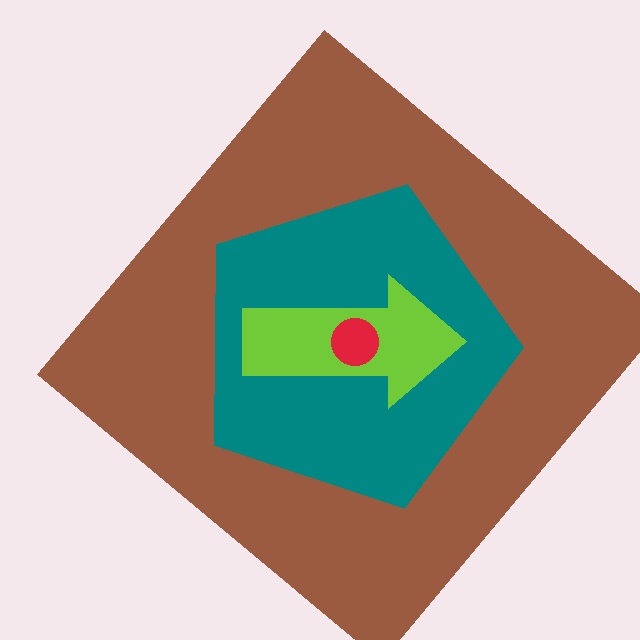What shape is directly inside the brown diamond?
The teal pentagon.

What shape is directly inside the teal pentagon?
The lime arrow.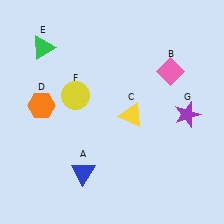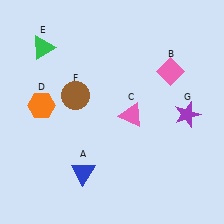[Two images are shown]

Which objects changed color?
C changed from yellow to pink. F changed from yellow to brown.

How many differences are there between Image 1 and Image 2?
There are 2 differences between the two images.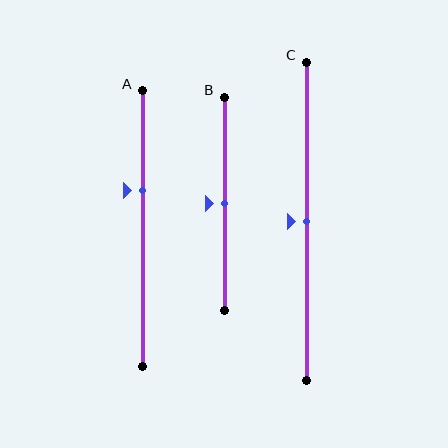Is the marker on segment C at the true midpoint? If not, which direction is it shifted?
Yes, the marker on segment C is at the true midpoint.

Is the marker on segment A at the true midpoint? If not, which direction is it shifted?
No, the marker on segment A is shifted upward by about 14% of the segment length.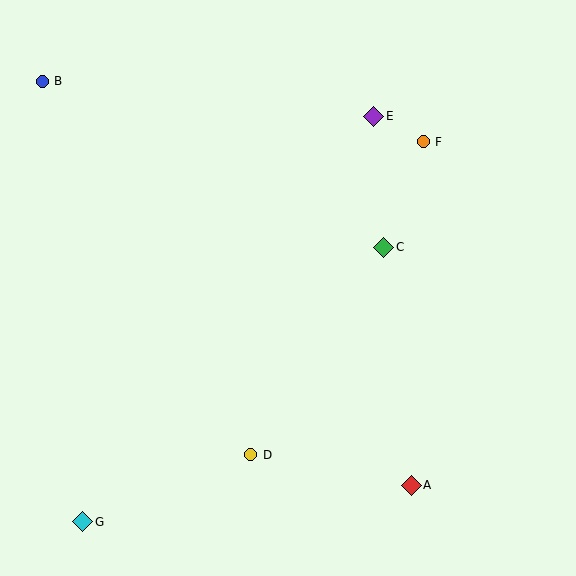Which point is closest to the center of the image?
Point C at (384, 247) is closest to the center.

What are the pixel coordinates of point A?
Point A is at (411, 485).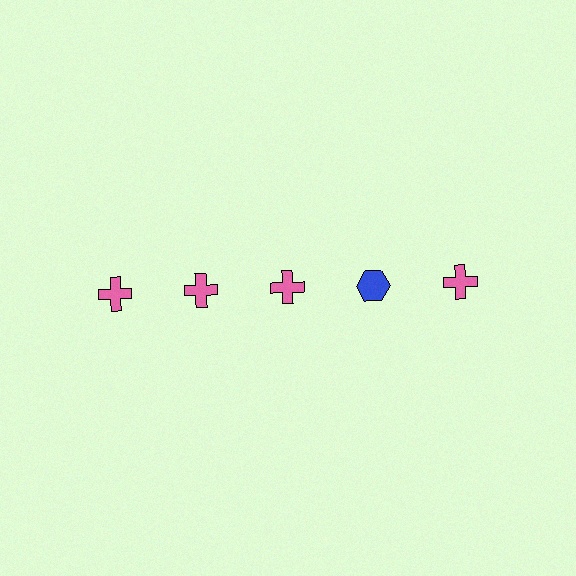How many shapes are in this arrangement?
There are 5 shapes arranged in a grid pattern.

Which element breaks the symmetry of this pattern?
The blue hexagon in the top row, second from right column breaks the symmetry. All other shapes are pink crosses.